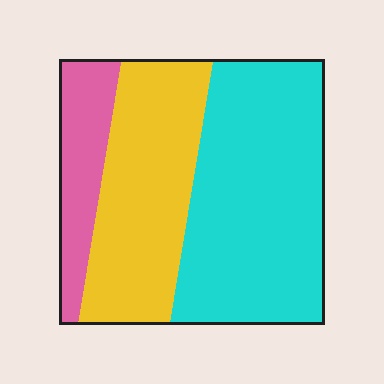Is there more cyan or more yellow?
Cyan.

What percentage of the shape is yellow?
Yellow covers around 35% of the shape.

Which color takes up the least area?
Pink, at roughly 15%.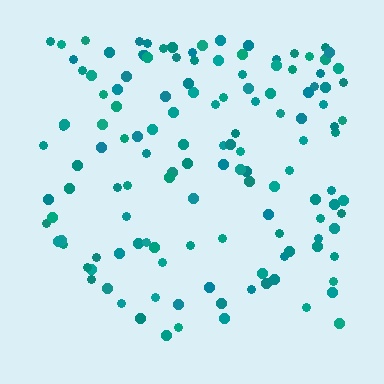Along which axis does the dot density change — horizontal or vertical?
Vertical.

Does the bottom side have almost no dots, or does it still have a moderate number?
Still a moderate number, just noticeably fewer than the top.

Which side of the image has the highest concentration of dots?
The top.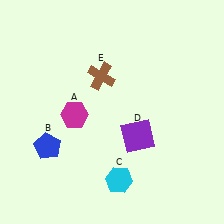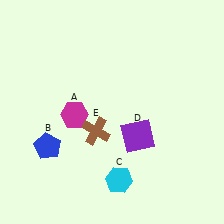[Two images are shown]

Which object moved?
The brown cross (E) moved down.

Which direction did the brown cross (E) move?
The brown cross (E) moved down.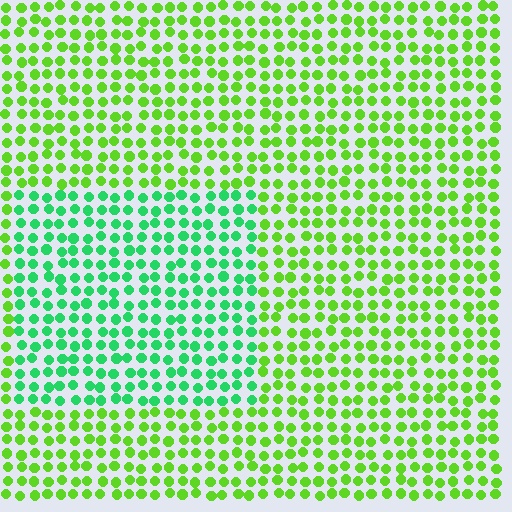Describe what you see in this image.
The image is filled with small lime elements in a uniform arrangement. A rectangle-shaped region is visible where the elements are tinted to a slightly different hue, forming a subtle color boundary.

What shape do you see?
I see a rectangle.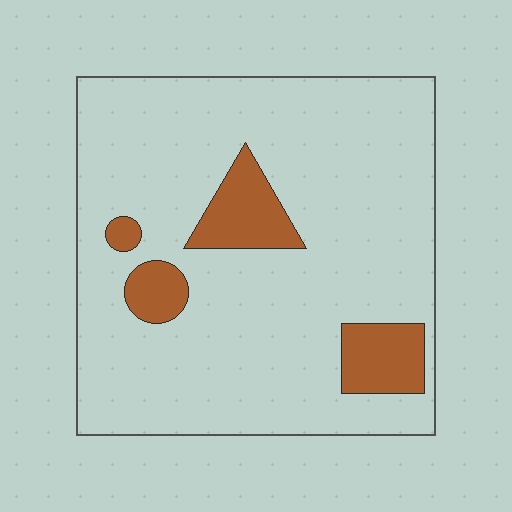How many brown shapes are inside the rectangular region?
4.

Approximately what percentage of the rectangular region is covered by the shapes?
Approximately 15%.